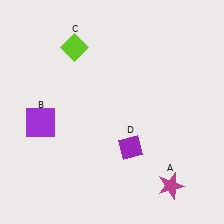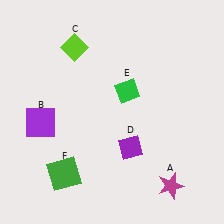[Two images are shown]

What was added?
A green diamond (E), a green square (F) were added in Image 2.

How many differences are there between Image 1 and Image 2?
There are 2 differences between the two images.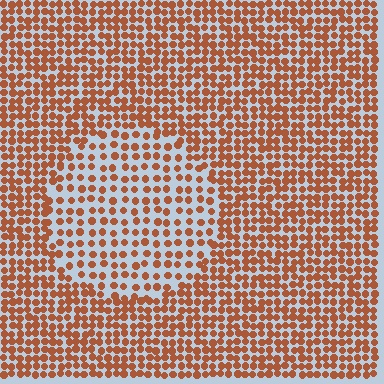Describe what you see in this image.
The image contains small brown elements arranged at two different densities. A circle-shaped region is visible where the elements are less densely packed than the surrounding area.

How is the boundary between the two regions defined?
The boundary is defined by a change in element density (approximately 1.8x ratio). All elements are the same color, size, and shape.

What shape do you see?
I see a circle.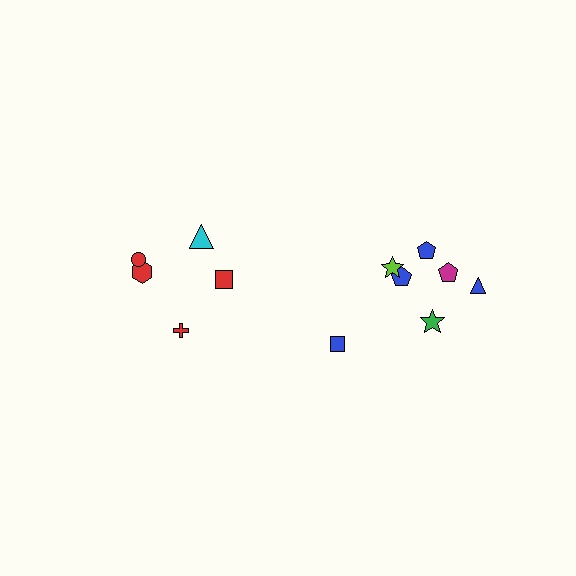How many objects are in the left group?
There are 5 objects.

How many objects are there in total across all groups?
There are 12 objects.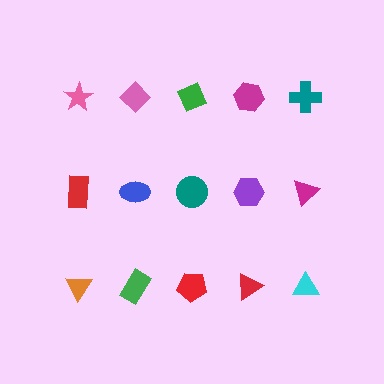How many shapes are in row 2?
5 shapes.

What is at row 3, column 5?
A cyan triangle.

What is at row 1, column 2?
A pink diamond.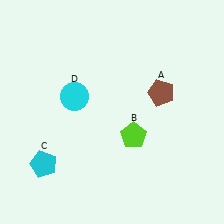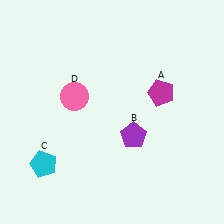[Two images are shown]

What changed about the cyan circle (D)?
In Image 1, D is cyan. In Image 2, it changed to pink.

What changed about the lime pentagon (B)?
In Image 1, B is lime. In Image 2, it changed to purple.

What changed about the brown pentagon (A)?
In Image 1, A is brown. In Image 2, it changed to magenta.